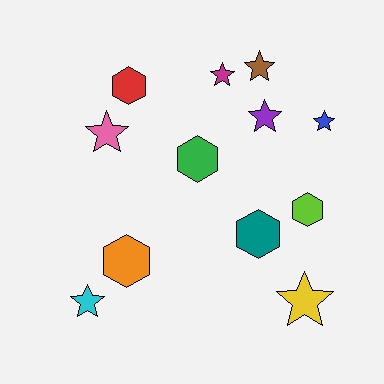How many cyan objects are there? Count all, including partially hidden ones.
There is 1 cyan object.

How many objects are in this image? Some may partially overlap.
There are 12 objects.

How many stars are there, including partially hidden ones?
There are 7 stars.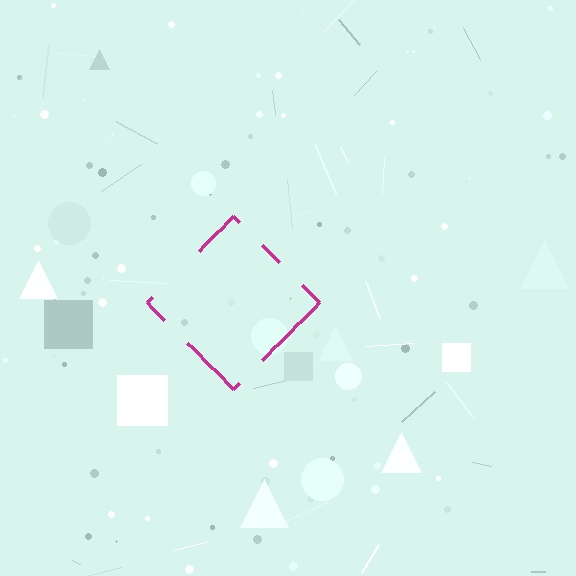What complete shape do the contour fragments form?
The contour fragments form a diamond.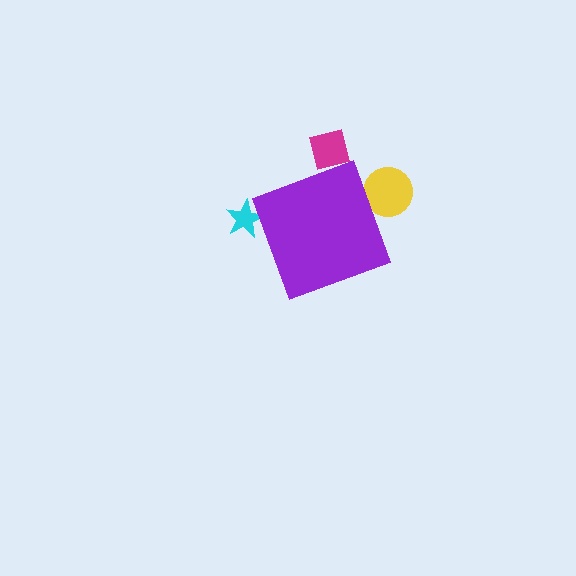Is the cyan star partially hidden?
Yes, the cyan star is partially hidden behind the purple diamond.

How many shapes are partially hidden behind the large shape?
3 shapes are partially hidden.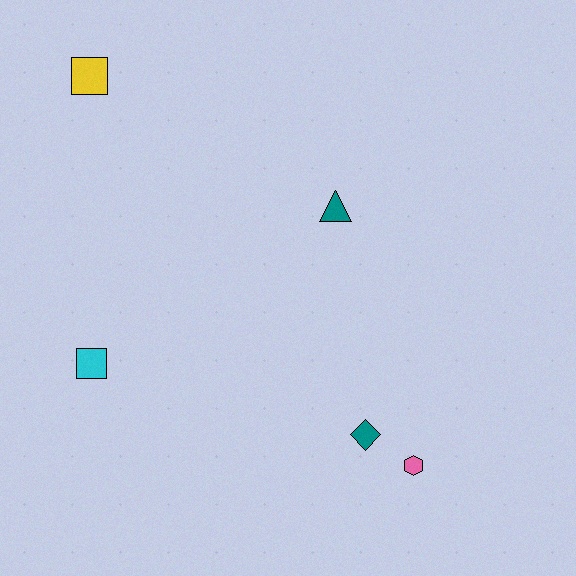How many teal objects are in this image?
There are 2 teal objects.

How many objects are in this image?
There are 5 objects.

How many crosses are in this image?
There are no crosses.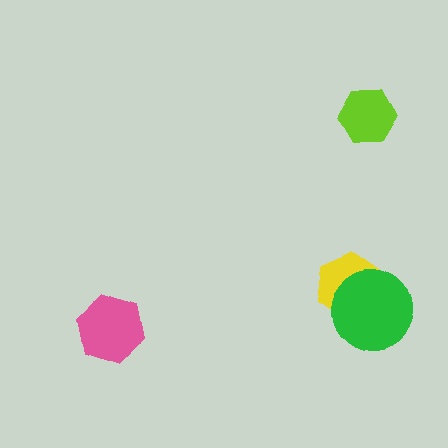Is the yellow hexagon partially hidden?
Yes, it is partially covered by another shape.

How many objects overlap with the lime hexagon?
0 objects overlap with the lime hexagon.